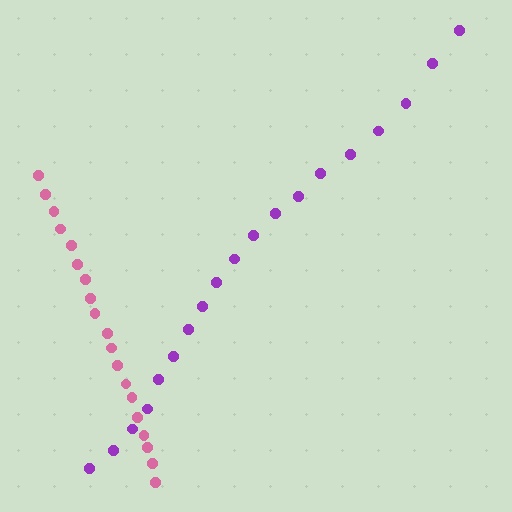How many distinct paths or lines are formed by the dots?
There are 2 distinct paths.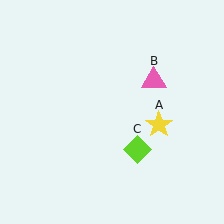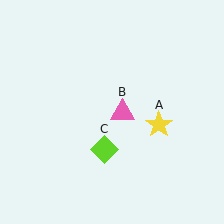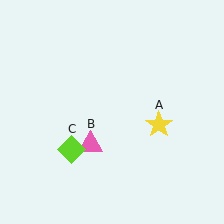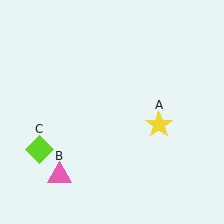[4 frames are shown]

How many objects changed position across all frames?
2 objects changed position: pink triangle (object B), lime diamond (object C).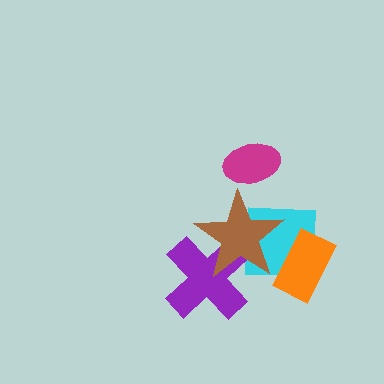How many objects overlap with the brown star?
3 objects overlap with the brown star.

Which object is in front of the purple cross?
The brown star is in front of the purple cross.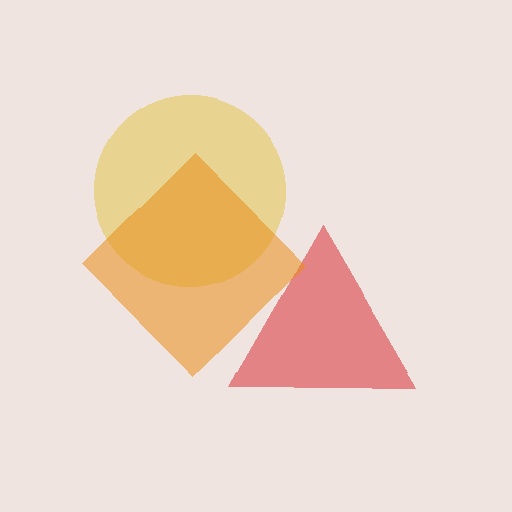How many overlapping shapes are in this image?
There are 3 overlapping shapes in the image.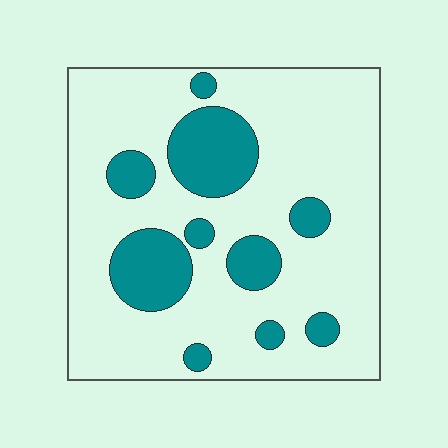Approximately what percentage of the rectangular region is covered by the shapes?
Approximately 20%.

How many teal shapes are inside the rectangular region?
10.